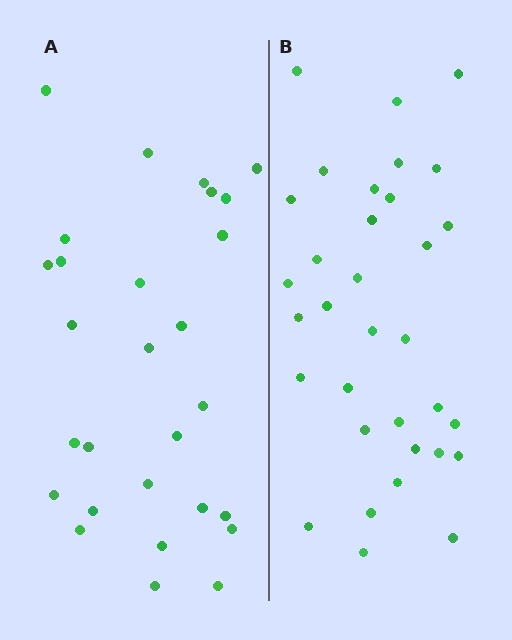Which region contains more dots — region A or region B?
Region B (the right region) has more dots.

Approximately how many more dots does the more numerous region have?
Region B has about 5 more dots than region A.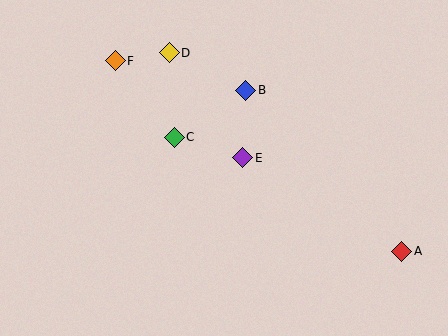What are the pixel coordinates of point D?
Point D is at (169, 53).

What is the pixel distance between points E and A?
The distance between E and A is 184 pixels.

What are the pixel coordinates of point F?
Point F is at (115, 61).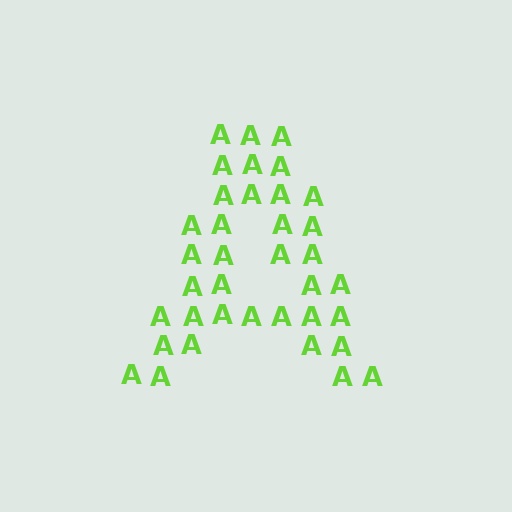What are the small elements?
The small elements are letter A's.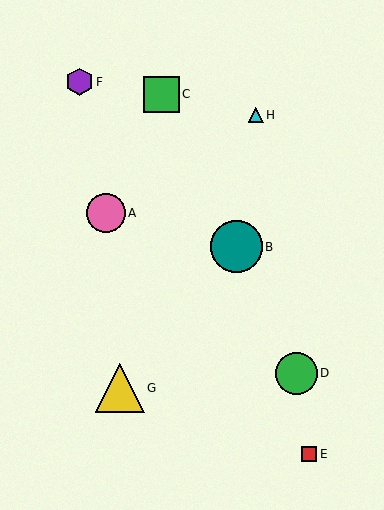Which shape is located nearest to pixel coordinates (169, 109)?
The green square (labeled C) at (161, 94) is nearest to that location.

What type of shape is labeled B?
Shape B is a teal circle.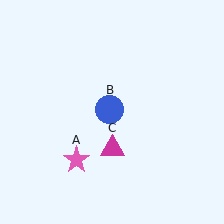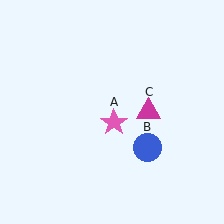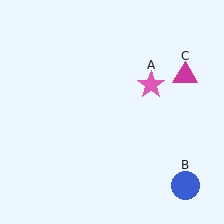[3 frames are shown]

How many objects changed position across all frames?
3 objects changed position: pink star (object A), blue circle (object B), magenta triangle (object C).